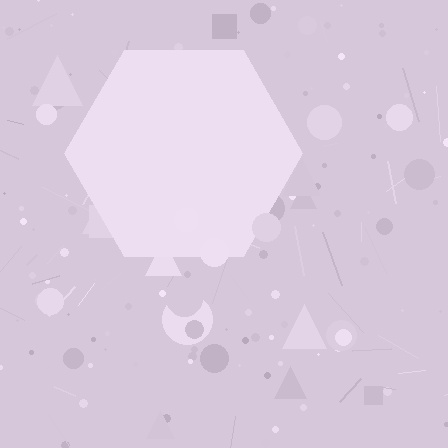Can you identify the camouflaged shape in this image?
The camouflaged shape is a hexagon.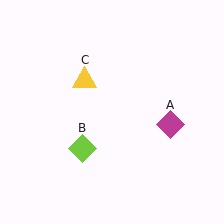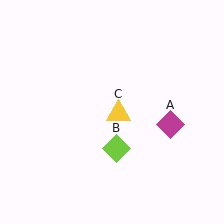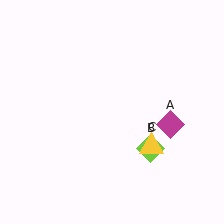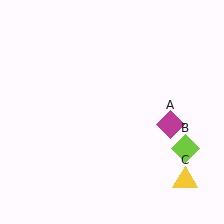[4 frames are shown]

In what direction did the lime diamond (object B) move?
The lime diamond (object B) moved right.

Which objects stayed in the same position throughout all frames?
Magenta diamond (object A) remained stationary.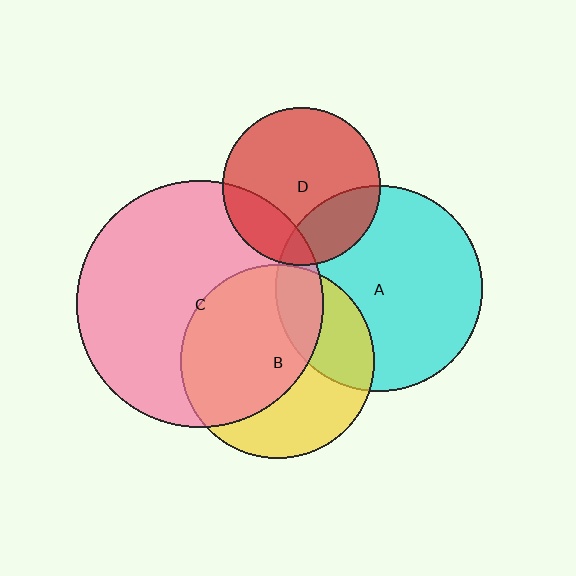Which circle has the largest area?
Circle C (pink).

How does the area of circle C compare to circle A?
Approximately 1.4 times.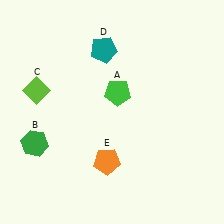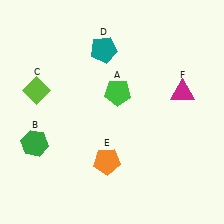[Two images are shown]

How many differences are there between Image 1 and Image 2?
There is 1 difference between the two images.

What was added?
A magenta triangle (F) was added in Image 2.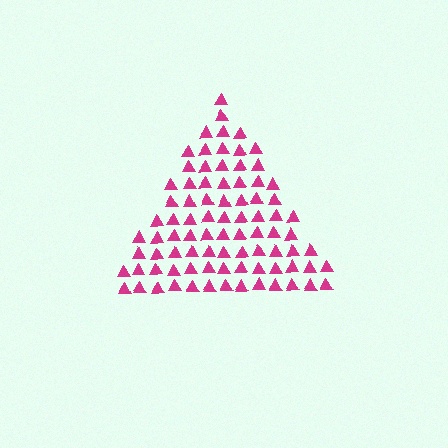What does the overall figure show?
The overall figure shows a triangle.